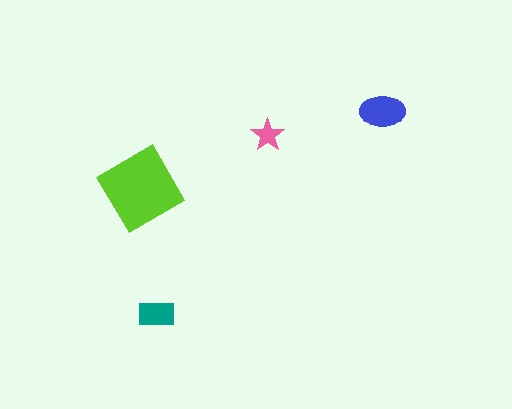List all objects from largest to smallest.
The lime diamond, the blue ellipse, the teal rectangle, the pink star.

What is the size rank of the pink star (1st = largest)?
4th.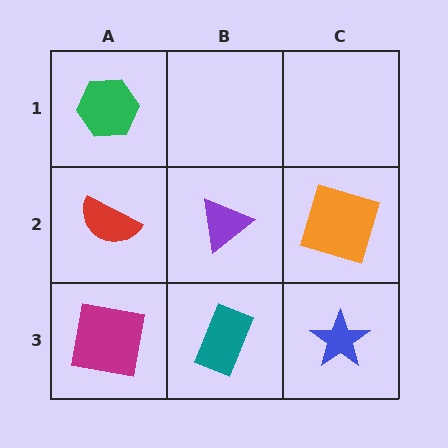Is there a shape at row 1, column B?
No, that cell is empty.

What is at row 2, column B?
A purple triangle.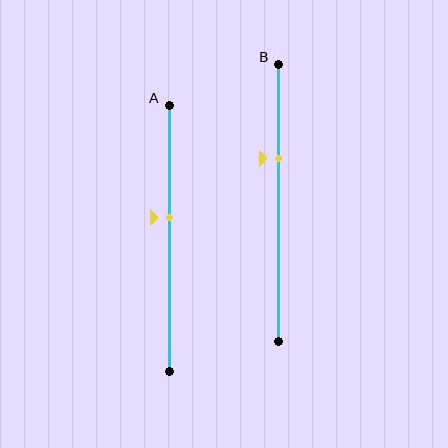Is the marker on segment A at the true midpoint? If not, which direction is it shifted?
No, the marker on segment A is shifted upward by about 8% of the segment length.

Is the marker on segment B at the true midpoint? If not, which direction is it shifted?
No, the marker on segment B is shifted upward by about 16% of the segment length.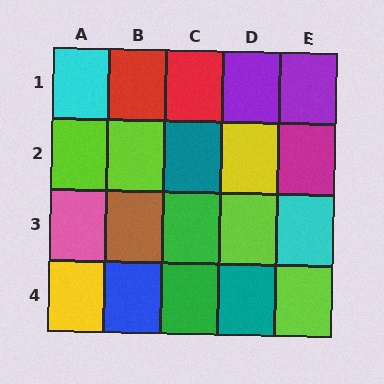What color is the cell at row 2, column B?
Lime.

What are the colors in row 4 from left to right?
Yellow, blue, green, teal, lime.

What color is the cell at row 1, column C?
Red.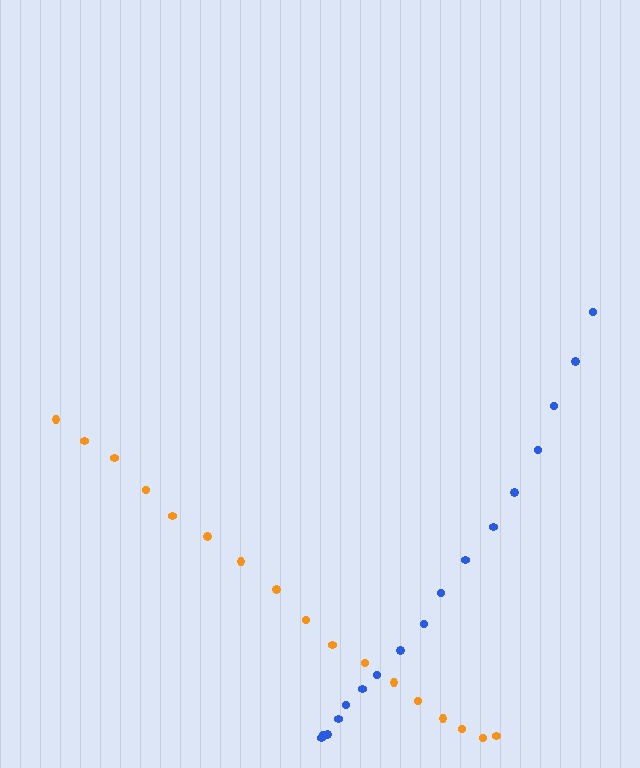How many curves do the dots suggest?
There are 2 distinct paths.